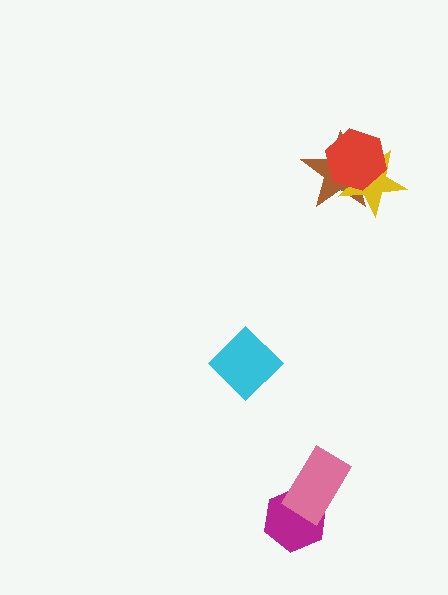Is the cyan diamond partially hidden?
No, no other shape covers it.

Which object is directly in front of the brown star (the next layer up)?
The yellow star is directly in front of the brown star.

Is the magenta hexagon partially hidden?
Yes, it is partially covered by another shape.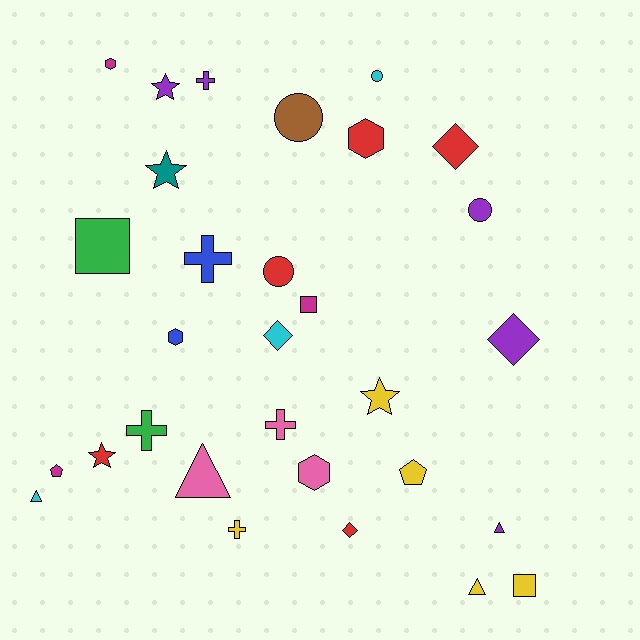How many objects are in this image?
There are 30 objects.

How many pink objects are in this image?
There are 3 pink objects.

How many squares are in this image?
There are 3 squares.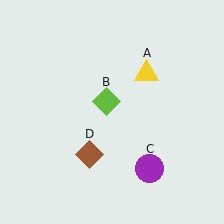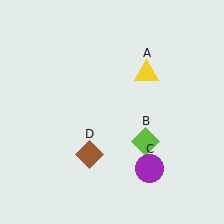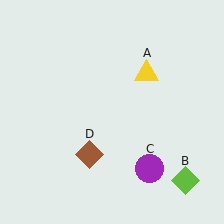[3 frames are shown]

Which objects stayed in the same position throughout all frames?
Yellow triangle (object A) and purple circle (object C) and brown diamond (object D) remained stationary.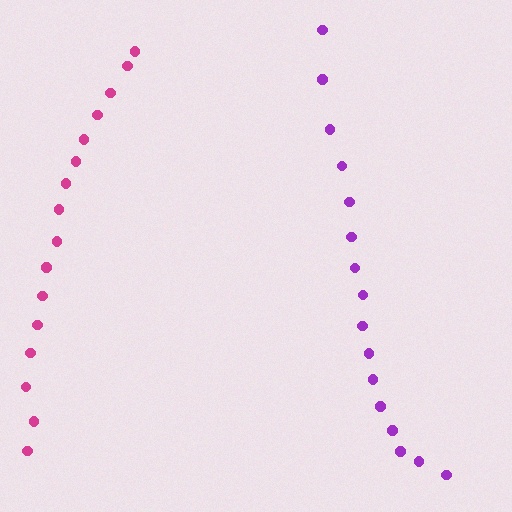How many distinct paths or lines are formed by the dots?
There are 2 distinct paths.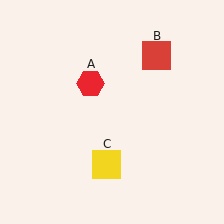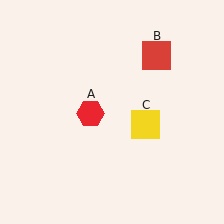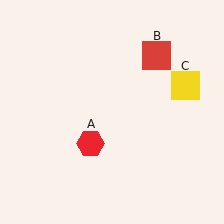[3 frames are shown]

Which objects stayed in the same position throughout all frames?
Red square (object B) remained stationary.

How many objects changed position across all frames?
2 objects changed position: red hexagon (object A), yellow square (object C).